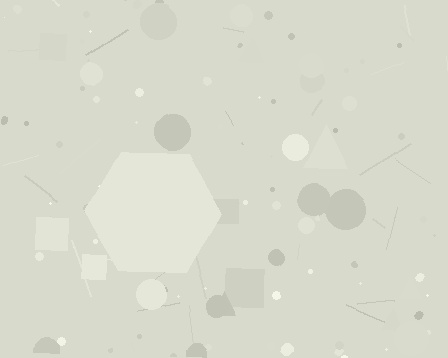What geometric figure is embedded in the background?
A hexagon is embedded in the background.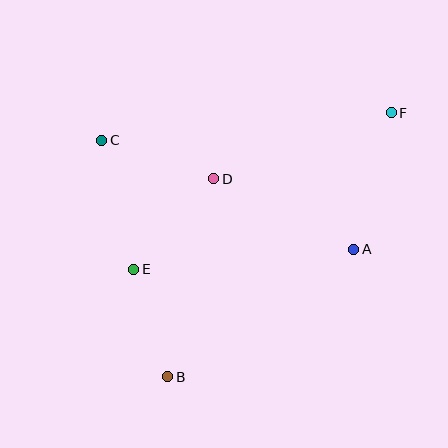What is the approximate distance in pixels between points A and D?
The distance between A and D is approximately 157 pixels.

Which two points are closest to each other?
Points B and E are closest to each other.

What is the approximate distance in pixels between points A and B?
The distance between A and B is approximately 226 pixels.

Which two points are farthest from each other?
Points B and F are farthest from each other.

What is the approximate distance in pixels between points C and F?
The distance between C and F is approximately 291 pixels.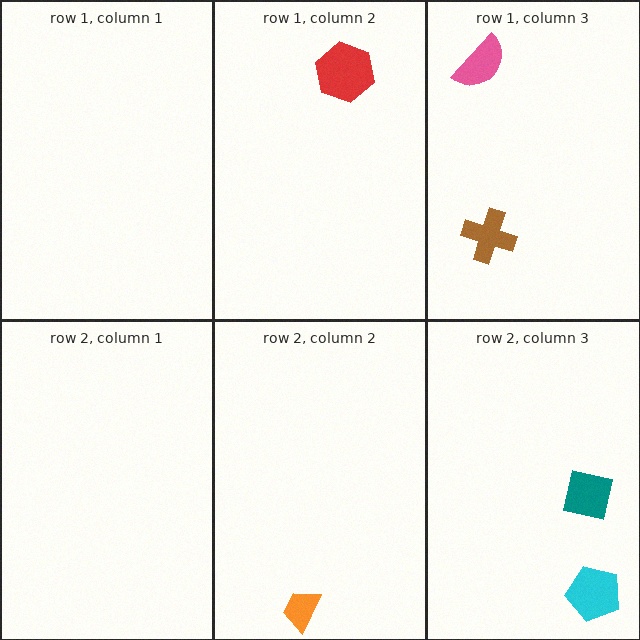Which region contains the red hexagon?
The row 1, column 2 region.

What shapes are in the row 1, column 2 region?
The red hexagon.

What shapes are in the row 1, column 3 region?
The pink semicircle, the brown cross.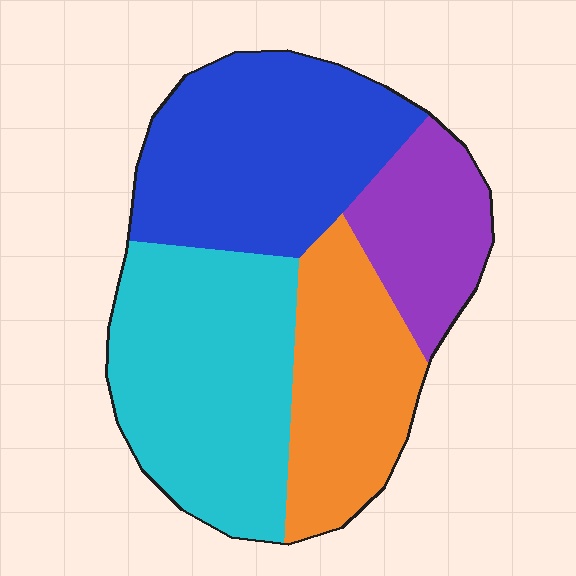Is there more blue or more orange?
Blue.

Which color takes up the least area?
Purple, at roughly 15%.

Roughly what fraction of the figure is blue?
Blue covers 31% of the figure.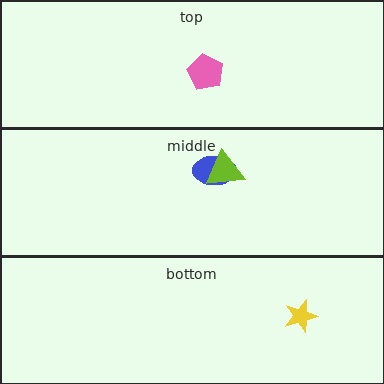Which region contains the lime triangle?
The middle region.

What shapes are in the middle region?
The blue ellipse, the lime triangle.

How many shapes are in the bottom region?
1.